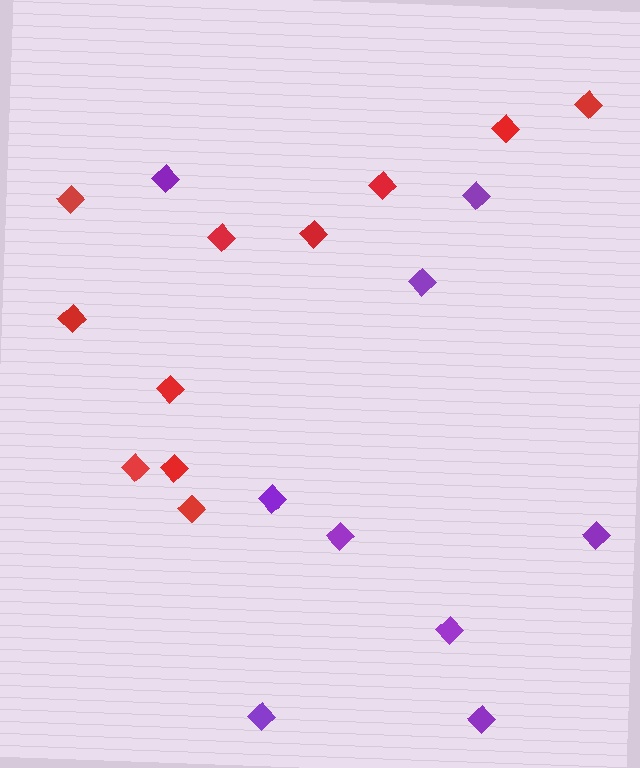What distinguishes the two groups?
There are 2 groups: one group of red diamonds (11) and one group of purple diamonds (9).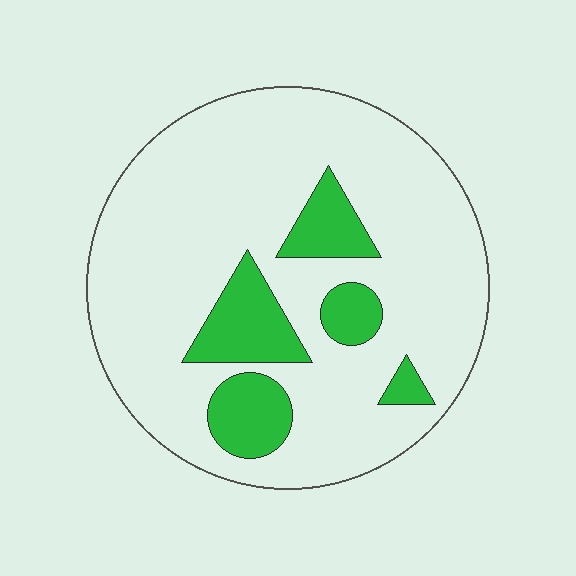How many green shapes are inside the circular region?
5.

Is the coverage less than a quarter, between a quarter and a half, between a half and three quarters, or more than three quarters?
Less than a quarter.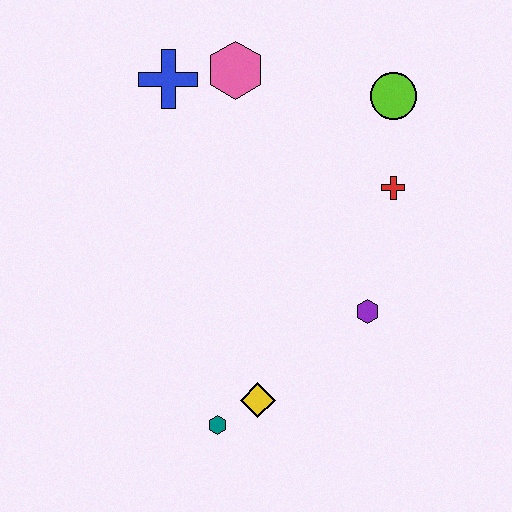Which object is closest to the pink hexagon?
The blue cross is closest to the pink hexagon.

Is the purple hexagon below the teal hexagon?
No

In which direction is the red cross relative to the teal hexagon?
The red cross is above the teal hexagon.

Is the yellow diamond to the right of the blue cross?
Yes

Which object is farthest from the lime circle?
The teal hexagon is farthest from the lime circle.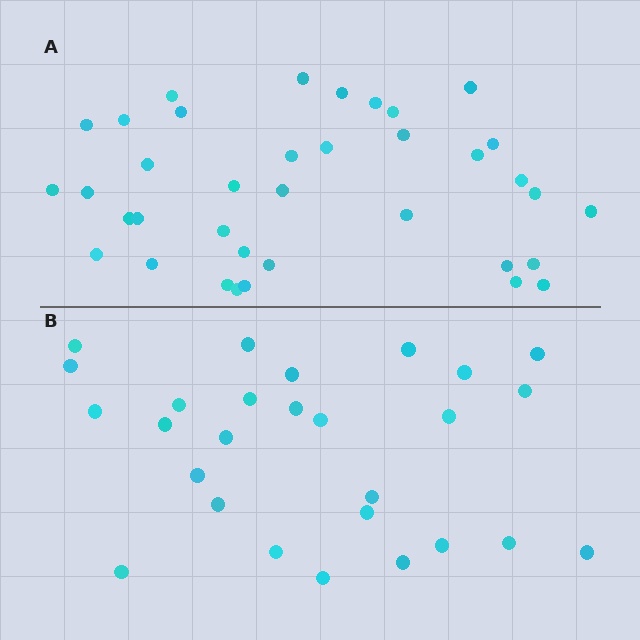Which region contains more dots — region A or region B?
Region A (the top region) has more dots.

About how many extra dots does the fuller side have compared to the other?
Region A has roughly 10 or so more dots than region B.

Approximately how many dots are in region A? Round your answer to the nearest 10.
About 40 dots. (The exact count is 37, which rounds to 40.)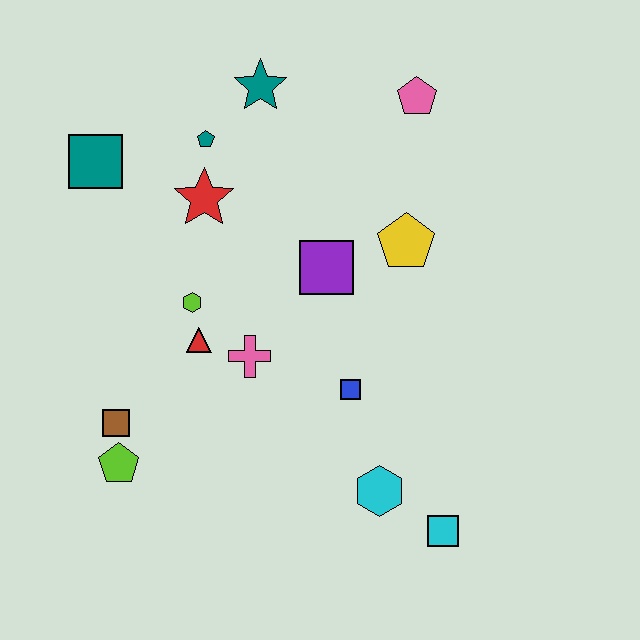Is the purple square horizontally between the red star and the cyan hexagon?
Yes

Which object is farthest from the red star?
The cyan square is farthest from the red star.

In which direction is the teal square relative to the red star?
The teal square is to the left of the red star.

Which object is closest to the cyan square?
The cyan hexagon is closest to the cyan square.